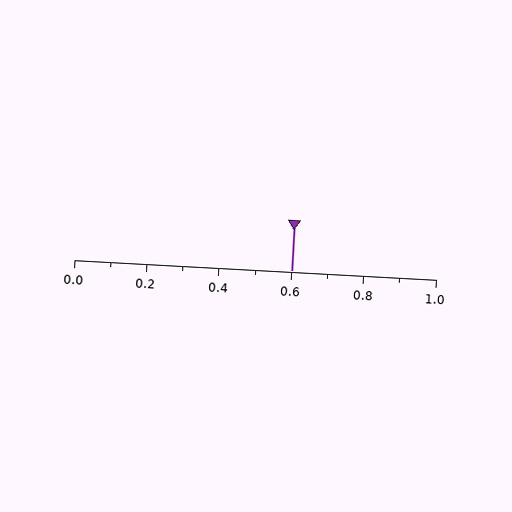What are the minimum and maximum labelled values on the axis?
The axis runs from 0.0 to 1.0.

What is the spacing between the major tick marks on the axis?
The major ticks are spaced 0.2 apart.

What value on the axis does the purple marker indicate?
The marker indicates approximately 0.6.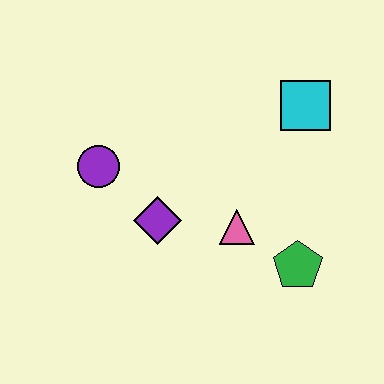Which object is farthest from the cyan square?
The purple circle is farthest from the cyan square.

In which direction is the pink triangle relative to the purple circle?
The pink triangle is to the right of the purple circle.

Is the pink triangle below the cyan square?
Yes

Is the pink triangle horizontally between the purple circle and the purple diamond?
No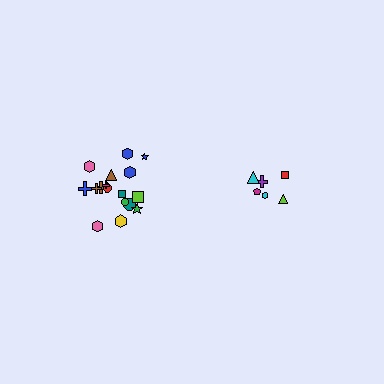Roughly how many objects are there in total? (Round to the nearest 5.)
Roughly 25 objects in total.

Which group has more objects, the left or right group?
The left group.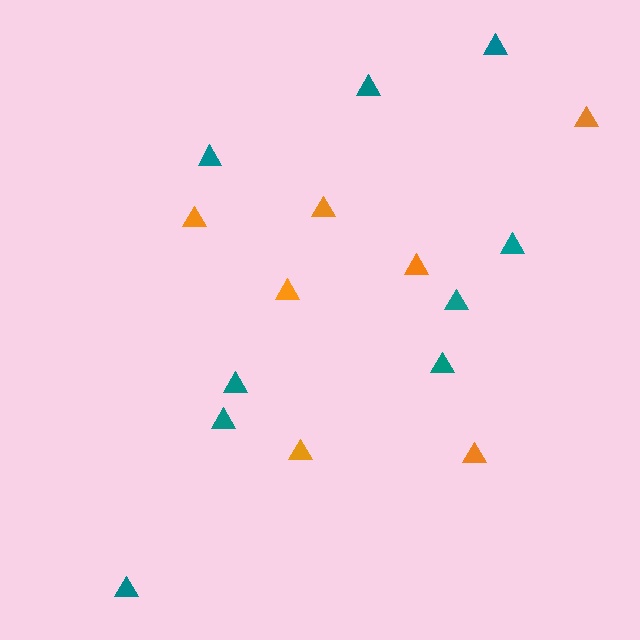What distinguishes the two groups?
There are 2 groups: one group of orange triangles (7) and one group of teal triangles (9).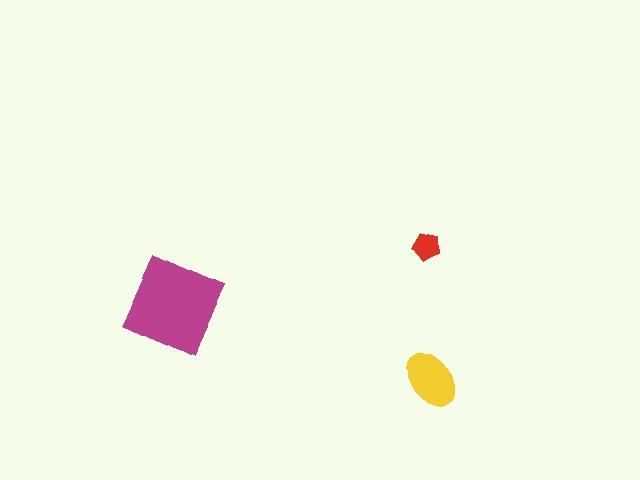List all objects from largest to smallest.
The magenta square, the yellow ellipse, the red pentagon.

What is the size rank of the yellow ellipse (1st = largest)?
2nd.